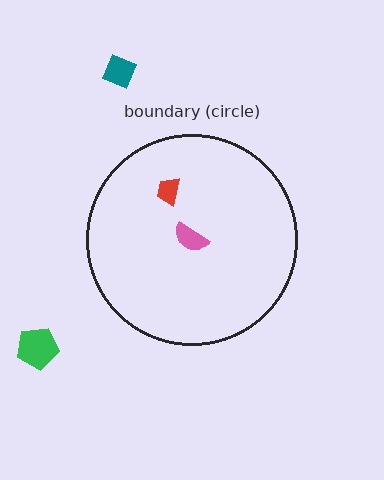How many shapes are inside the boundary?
2 inside, 2 outside.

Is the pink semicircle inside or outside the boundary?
Inside.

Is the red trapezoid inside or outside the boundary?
Inside.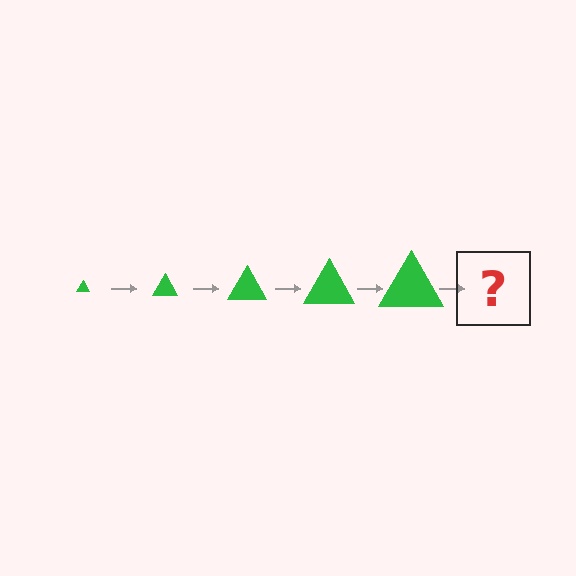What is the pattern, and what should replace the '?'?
The pattern is that the triangle gets progressively larger each step. The '?' should be a green triangle, larger than the previous one.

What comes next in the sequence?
The next element should be a green triangle, larger than the previous one.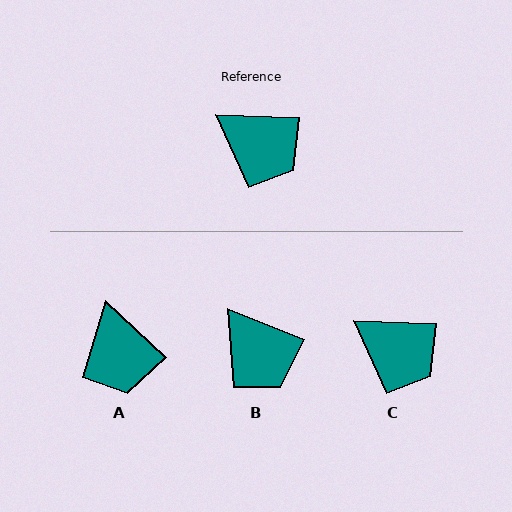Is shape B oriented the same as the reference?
No, it is off by about 20 degrees.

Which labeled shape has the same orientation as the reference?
C.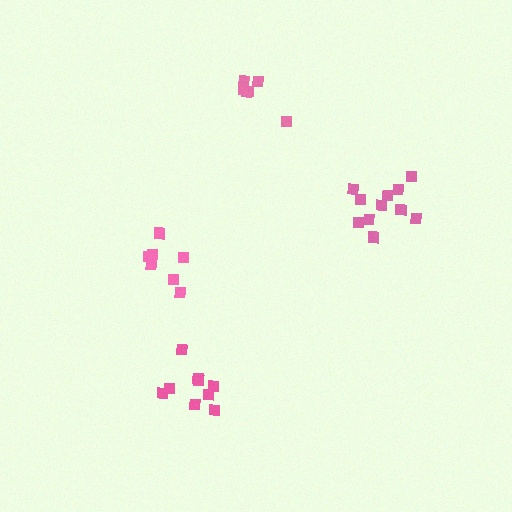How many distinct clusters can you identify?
There are 4 distinct clusters.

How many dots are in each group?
Group 1: 11 dots, Group 2: 9 dots, Group 3: 7 dots, Group 4: 6 dots (33 total).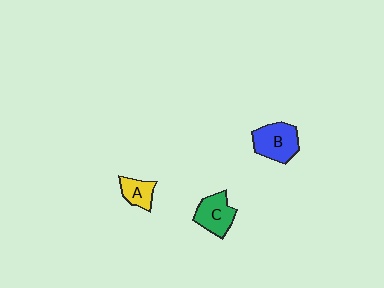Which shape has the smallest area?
Shape A (yellow).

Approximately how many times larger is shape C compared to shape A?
Approximately 1.5 times.